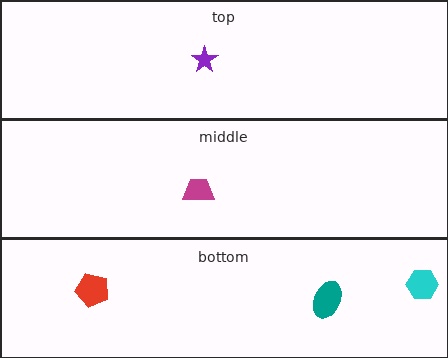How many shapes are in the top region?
1.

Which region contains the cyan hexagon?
The bottom region.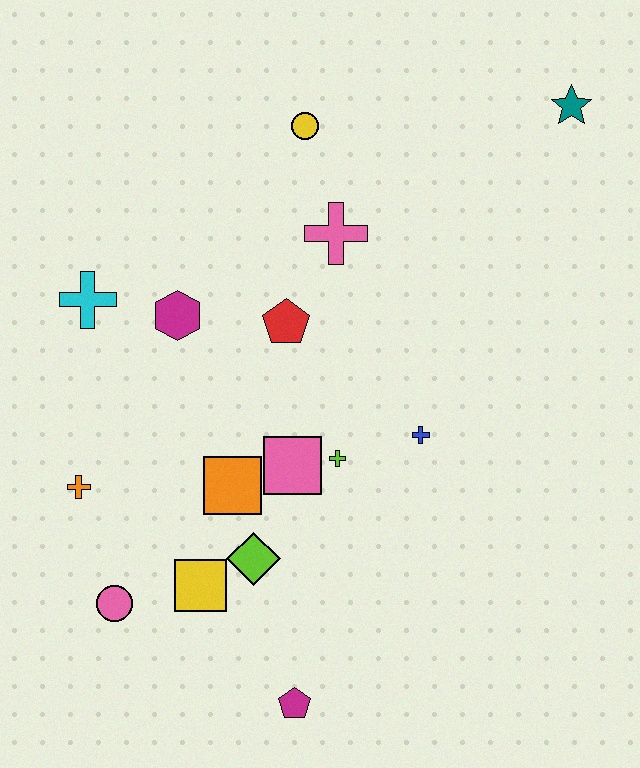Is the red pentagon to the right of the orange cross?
Yes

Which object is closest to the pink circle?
The yellow square is closest to the pink circle.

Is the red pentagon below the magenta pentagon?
No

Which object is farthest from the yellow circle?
The magenta pentagon is farthest from the yellow circle.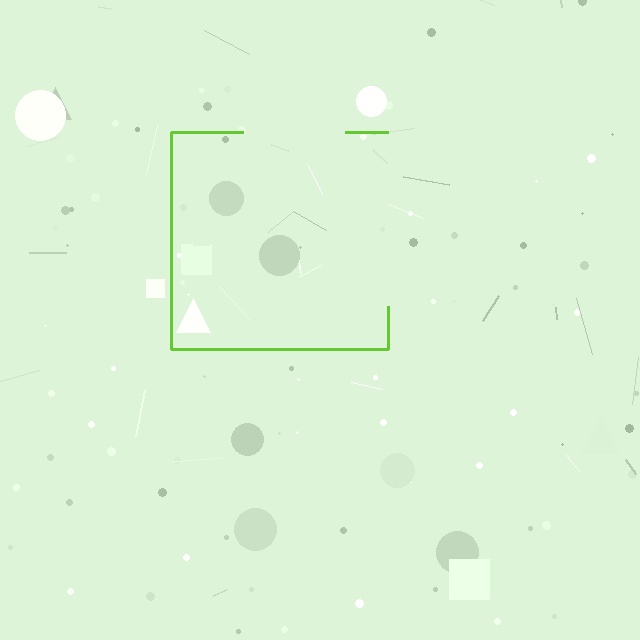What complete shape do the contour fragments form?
The contour fragments form a square.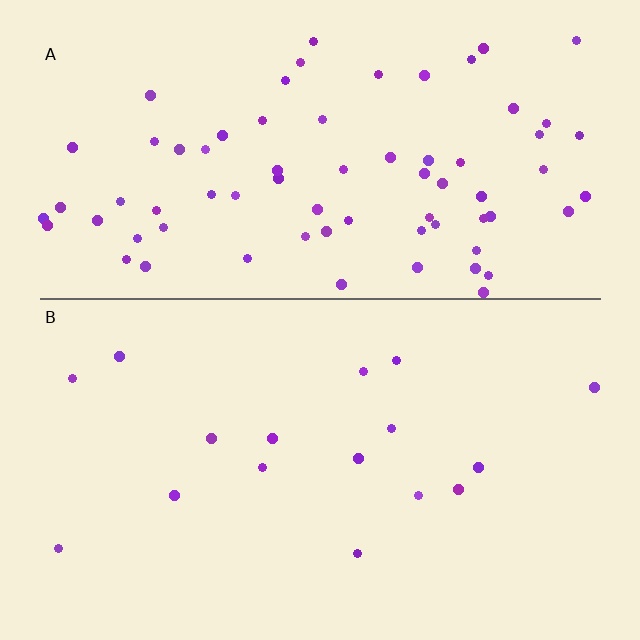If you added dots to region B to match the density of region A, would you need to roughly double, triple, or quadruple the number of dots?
Approximately quadruple.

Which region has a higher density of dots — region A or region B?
A (the top).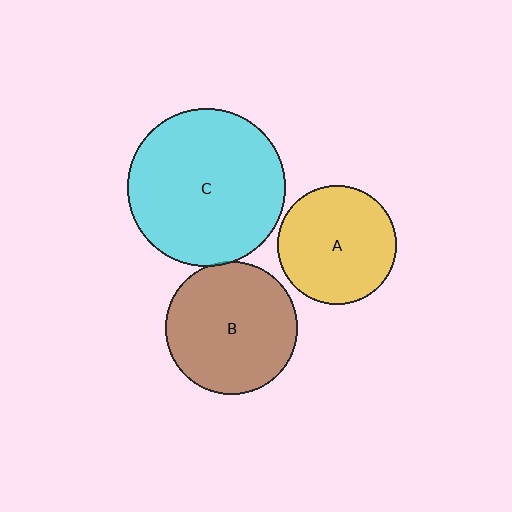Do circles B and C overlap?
Yes.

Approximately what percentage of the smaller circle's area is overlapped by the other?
Approximately 5%.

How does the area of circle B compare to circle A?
Approximately 1.2 times.